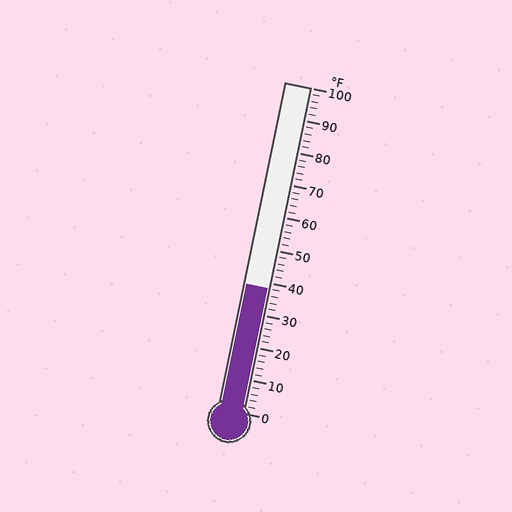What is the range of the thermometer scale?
The thermometer scale ranges from 0°F to 100°F.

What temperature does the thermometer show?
The thermometer shows approximately 38°F.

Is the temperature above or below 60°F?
The temperature is below 60°F.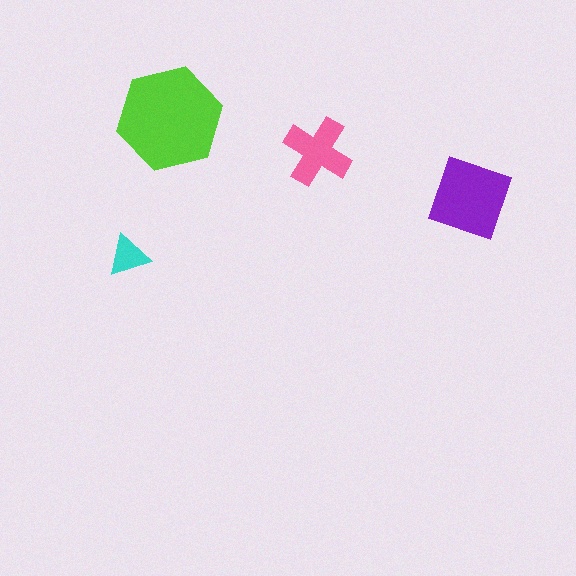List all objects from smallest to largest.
The cyan triangle, the pink cross, the purple square, the lime hexagon.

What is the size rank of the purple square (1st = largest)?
2nd.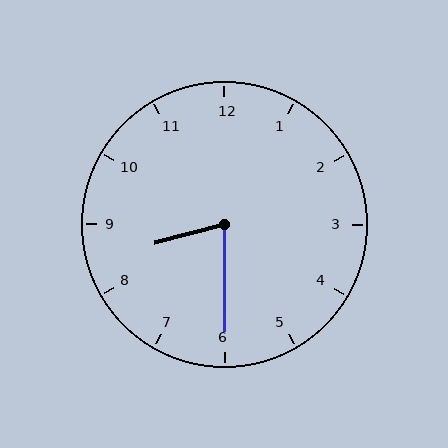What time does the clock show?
8:30.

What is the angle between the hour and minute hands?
Approximately 75 degrees.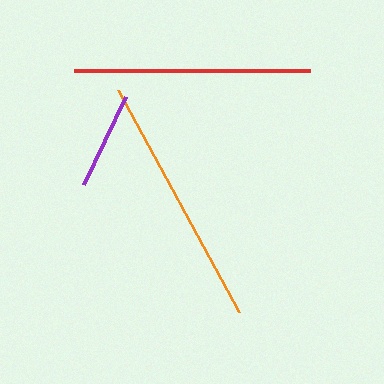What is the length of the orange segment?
The orange segment is approximately 254 pixels long.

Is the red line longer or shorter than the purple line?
The red line is longer than the purple line.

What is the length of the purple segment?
The purple segment is approximately 98 pixels long.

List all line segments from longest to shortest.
From longest to shortest: orange, red, purple.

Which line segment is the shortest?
The purple line is the shortest at approximately 98 pixels.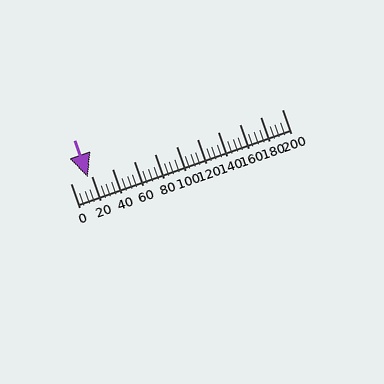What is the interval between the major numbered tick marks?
The major tick marks are spaced 20 units apart.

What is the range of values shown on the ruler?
The ruler shows values from 0 to 200.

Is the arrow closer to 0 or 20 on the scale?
The arrow is closer to 20.